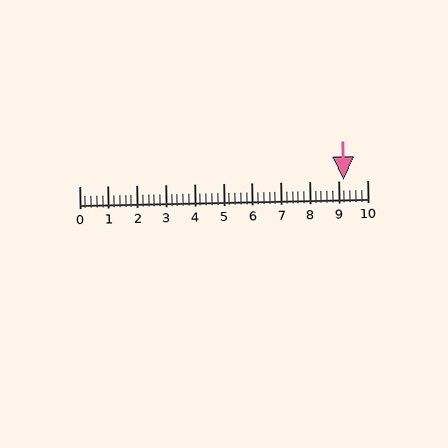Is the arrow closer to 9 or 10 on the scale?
The arrow is closer to 9.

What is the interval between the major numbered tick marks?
The major tick marks are spaced 1 units apart.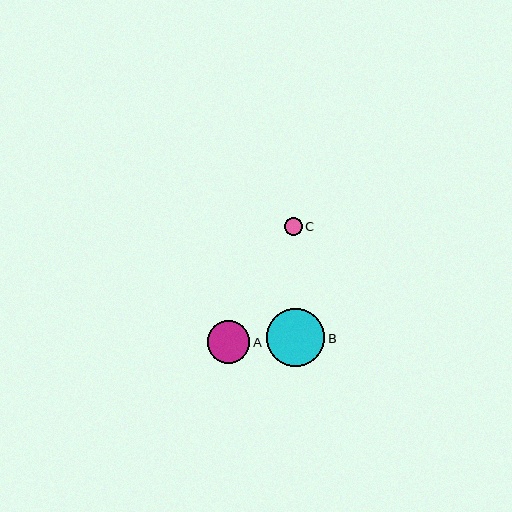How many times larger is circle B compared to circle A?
Circle B is approximately 1.4 times the size of circle A.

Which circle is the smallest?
Circle C is the smallest with a size of approximately 18 pixels.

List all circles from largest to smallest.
From largest to smallest: B, A, C.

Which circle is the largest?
Circle B is the largest with a size of approximately 58 pixels.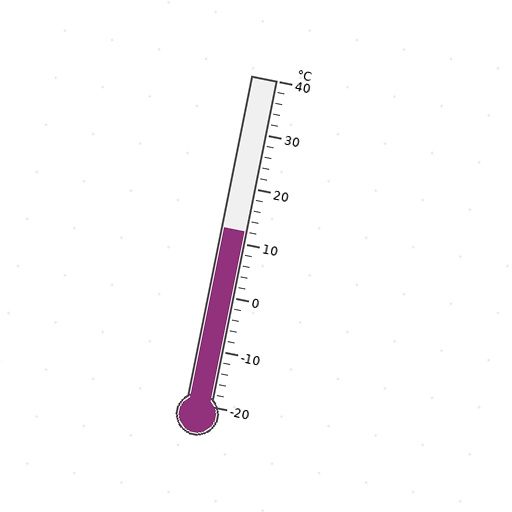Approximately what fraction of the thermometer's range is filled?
The thermometer is filled to approximately 55% of its range.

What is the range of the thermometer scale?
The thermometer scale ranges from -20°C to 40°C.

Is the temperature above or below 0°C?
The temperature is above 0°C.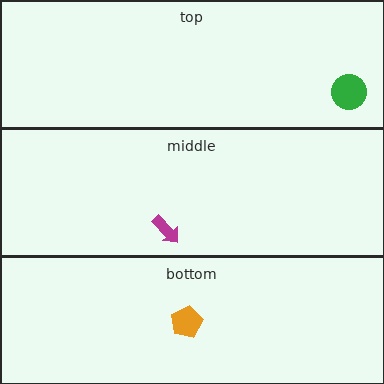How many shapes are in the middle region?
1.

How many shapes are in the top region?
1.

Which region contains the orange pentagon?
The bottom region.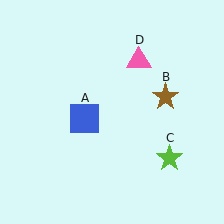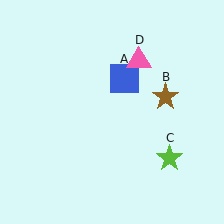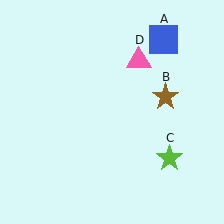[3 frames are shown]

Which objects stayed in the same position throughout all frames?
Brown star (object B) and lime star (object C) and pink triangle (object D) remained stationary.